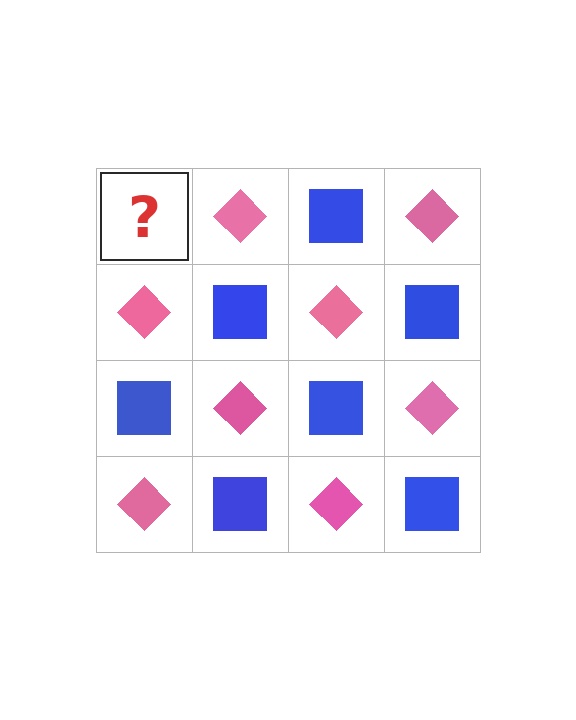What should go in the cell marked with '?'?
The missing cell should contain a blue square.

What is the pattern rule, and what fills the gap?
The rule is that it alternates blue square and pink diamond in a checkerboard pattern. The gap should be filled with a blue square.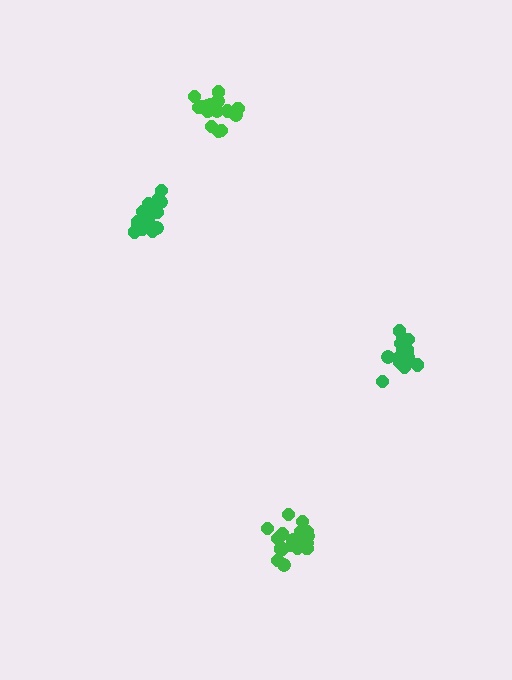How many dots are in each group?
Group 1: 18 dots, Group 2: 17 dots, Group 3: 20 dots, Group 4: 19 dots (74 total).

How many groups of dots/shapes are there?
There are 4 groups.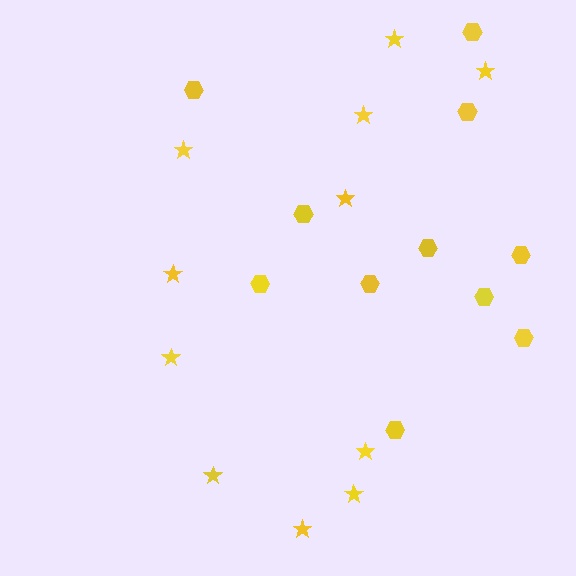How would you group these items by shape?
There are 2 groups: one group of stars (11) and one group of hexagons (11).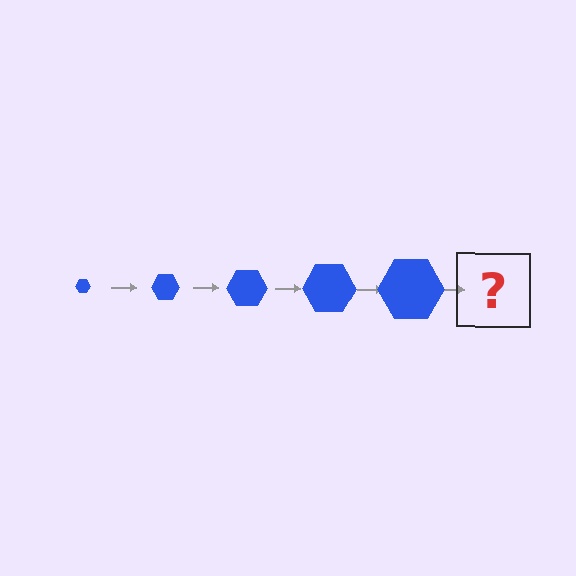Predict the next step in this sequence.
The next step is a blue hexagon, larger than the previous one.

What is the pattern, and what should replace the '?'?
The pattern is that the hexagon gets progressively larger each step. The '?' should be a blue hexagon, larger than the previous one.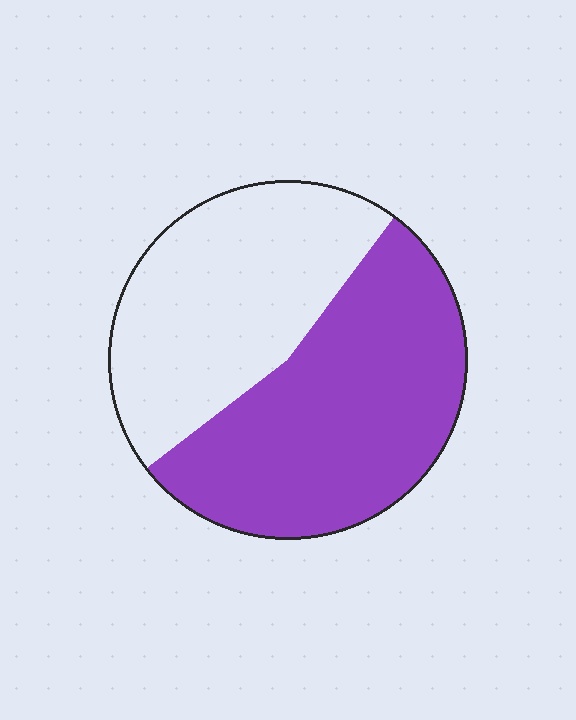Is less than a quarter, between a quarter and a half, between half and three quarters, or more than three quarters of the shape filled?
Between half and three quarters.